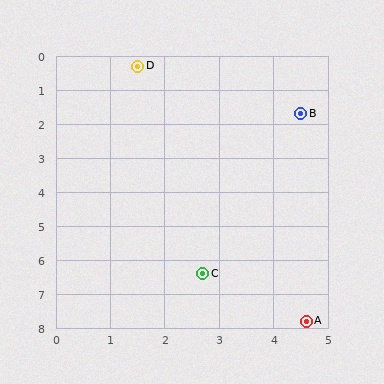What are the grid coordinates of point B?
Point B is at approximately (4.5, 1.7).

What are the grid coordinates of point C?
Point C is at approximately (2.7, 6.4).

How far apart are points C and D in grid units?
Points C and D are about 6.2 grid units apart.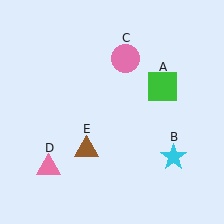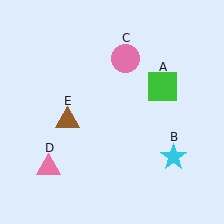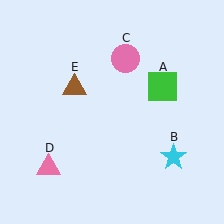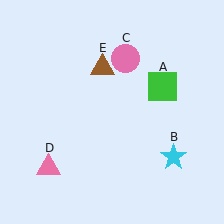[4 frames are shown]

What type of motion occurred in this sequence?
The brown triangle (object E) rotated clockwise around the center of the scene.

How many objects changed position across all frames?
1 object changed position: brown triangle (object E).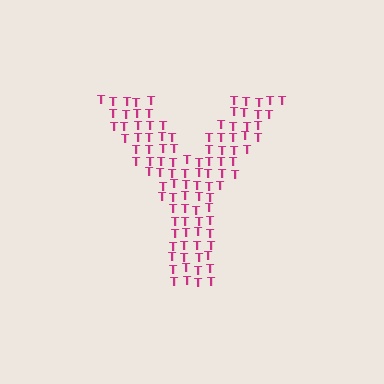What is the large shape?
The large shape is the letter Y.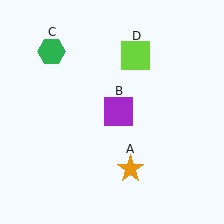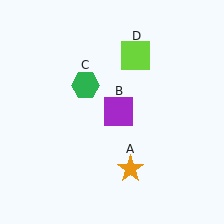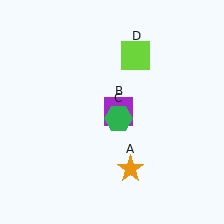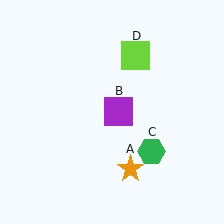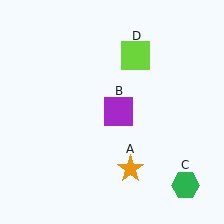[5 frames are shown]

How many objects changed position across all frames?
1 object changed position: green hexagon (object C).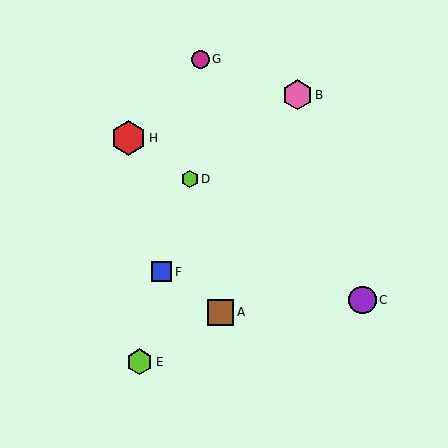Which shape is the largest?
The red hexagon (labeled H) is the largest.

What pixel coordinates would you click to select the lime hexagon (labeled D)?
Click at (190, 179) to select the lime hexagon D.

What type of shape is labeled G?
Shape G is a magenta circle.